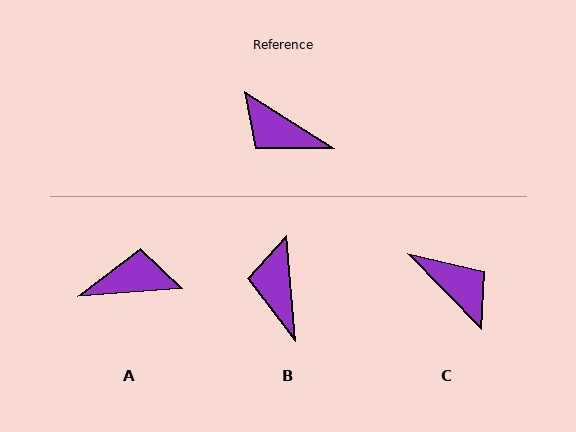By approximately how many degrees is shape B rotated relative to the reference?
Approximately 53 degrees clockwise.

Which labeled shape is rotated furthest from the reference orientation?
C, about 167 degrees away.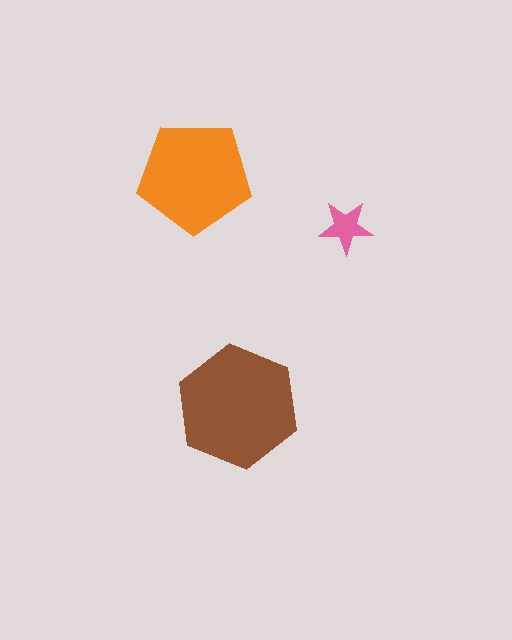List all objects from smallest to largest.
The pink star, the orange pentagon, the brown hexagon.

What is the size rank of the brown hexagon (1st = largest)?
1st.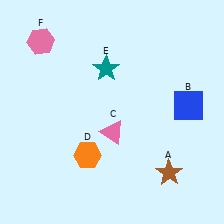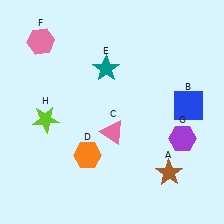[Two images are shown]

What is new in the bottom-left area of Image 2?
A lime star (H) was added in the bottom-left area of Image 2.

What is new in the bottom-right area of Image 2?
A purple hexagon (G) was added in the bottom-right area of Image 2.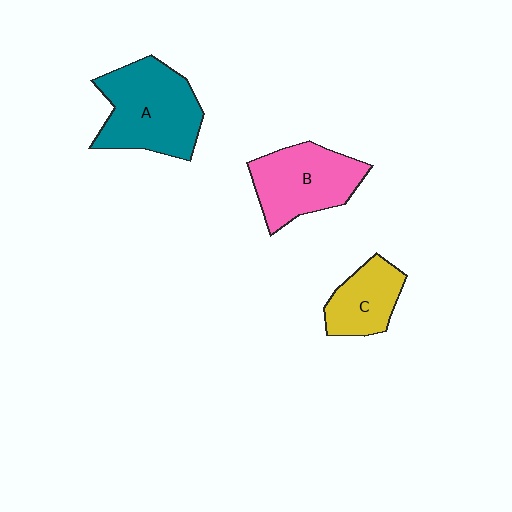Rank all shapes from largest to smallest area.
From largest to smallest: A (teal), B (pink), C (yellow).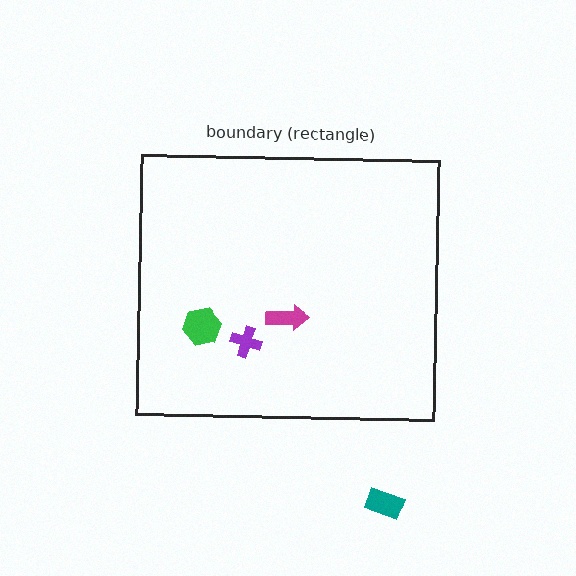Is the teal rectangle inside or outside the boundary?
Outside.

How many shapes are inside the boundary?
3 inside, 1 outside.